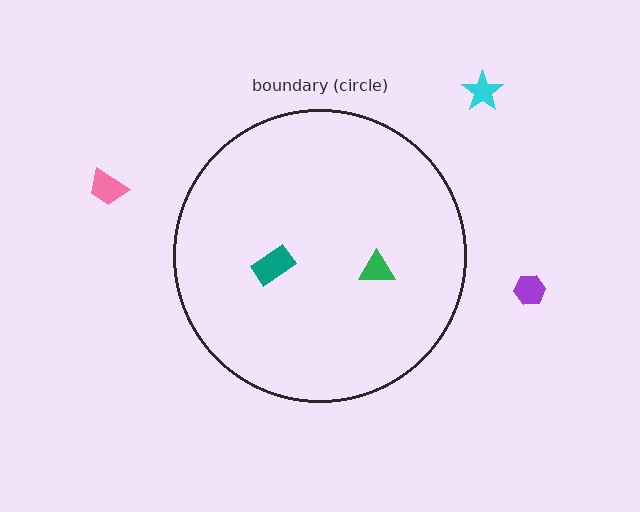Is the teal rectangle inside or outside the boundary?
Inside.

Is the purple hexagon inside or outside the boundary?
Outside.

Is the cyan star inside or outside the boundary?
Outside.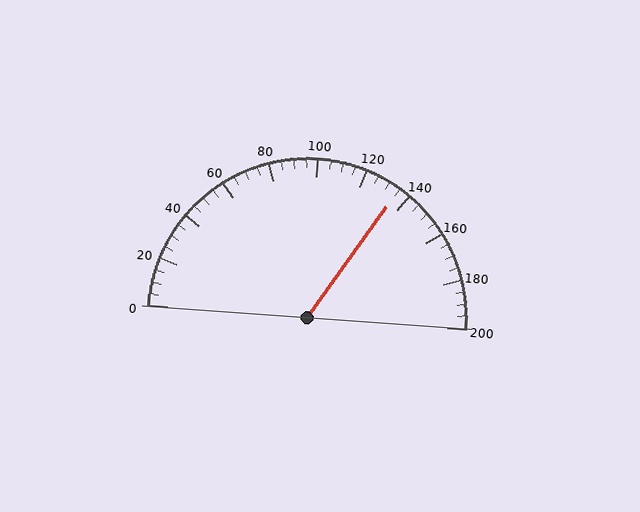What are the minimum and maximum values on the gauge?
The gauge ranges from 0 to 200.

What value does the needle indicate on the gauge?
The needle indicates approximately 135.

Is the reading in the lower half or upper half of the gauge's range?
The reading is in the upper half of the range (0 to 200).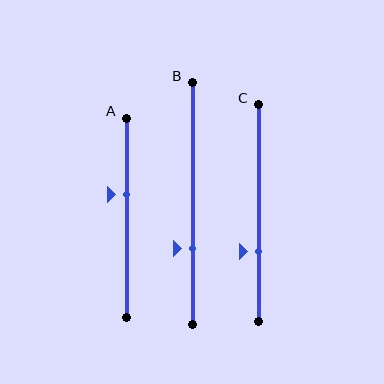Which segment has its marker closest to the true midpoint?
Segment A has its marker closest to the true midpoint.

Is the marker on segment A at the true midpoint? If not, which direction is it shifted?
No, the marker on segment A is shifted upward by about 12% of the segment length.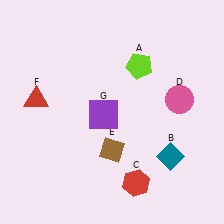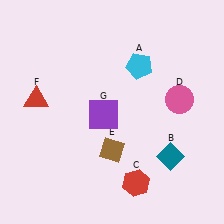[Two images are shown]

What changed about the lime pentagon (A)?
In Image 1, A is lime. In Image 2, it changed to cyan.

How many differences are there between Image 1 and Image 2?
There is 1 difference between the two images.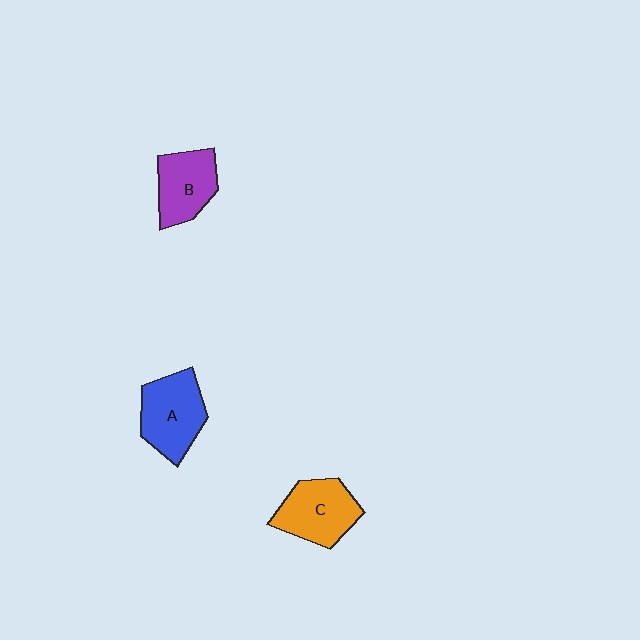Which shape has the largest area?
Shape A (blue).